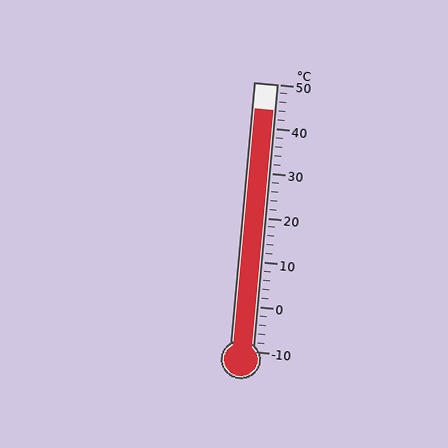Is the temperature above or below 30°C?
The temperature is above 30°C.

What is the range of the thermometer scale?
The thermometer scale ranges from -10°C to 50°C.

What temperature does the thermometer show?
The thermometer shows approximately 44°C.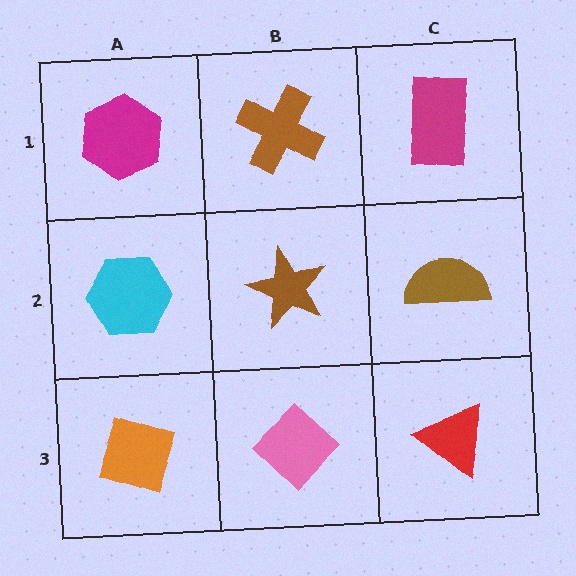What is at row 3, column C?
A red triangle.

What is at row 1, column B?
A brown cross.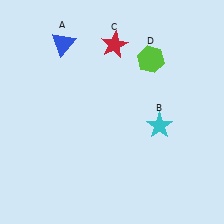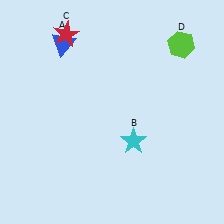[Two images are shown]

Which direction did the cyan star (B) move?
The cyan star (B) moved left.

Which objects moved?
The objects that moved are: the cyan star (B), the red star (C), the lime hexagon (D).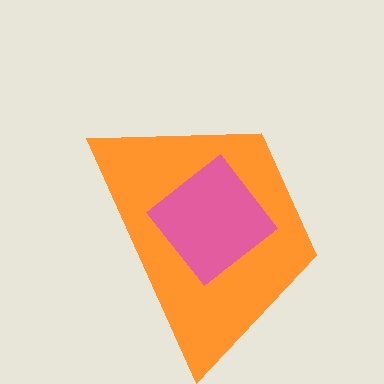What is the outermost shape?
The orange trapezoid.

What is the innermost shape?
The pink diamond.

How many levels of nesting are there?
2.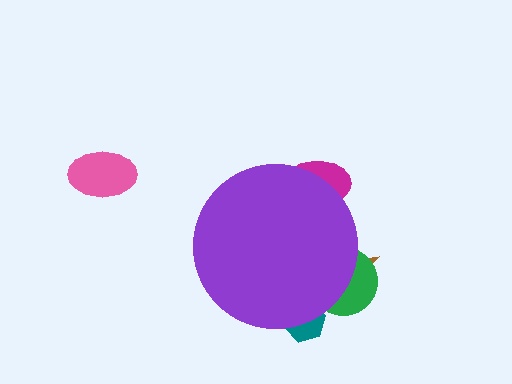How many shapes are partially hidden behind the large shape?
4 shapes are partially hidden.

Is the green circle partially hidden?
Yes, the green circle is partially hidden behind the purple circle.